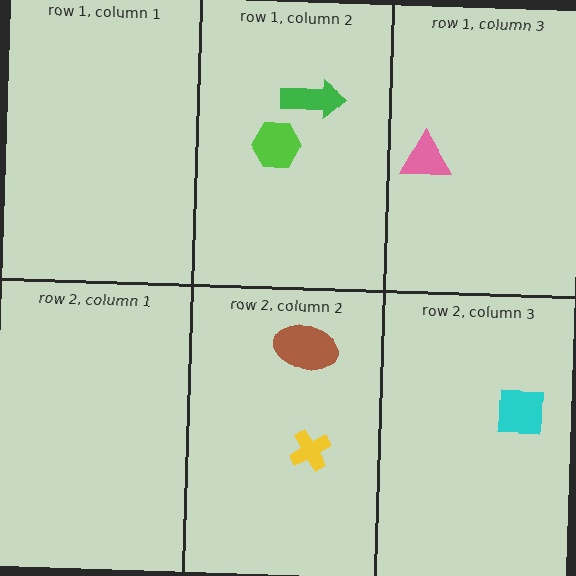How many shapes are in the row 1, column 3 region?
1.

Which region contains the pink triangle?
The row 1, column 3 region.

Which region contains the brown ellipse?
The row 2, column 2 region.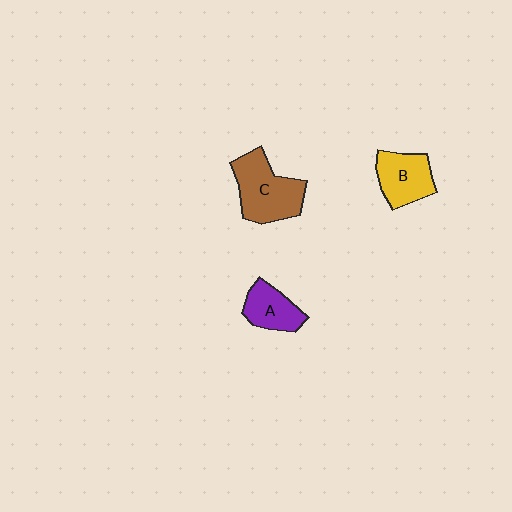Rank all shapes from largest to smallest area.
From largest to smallest: C (brown), B (yellow), A (purple).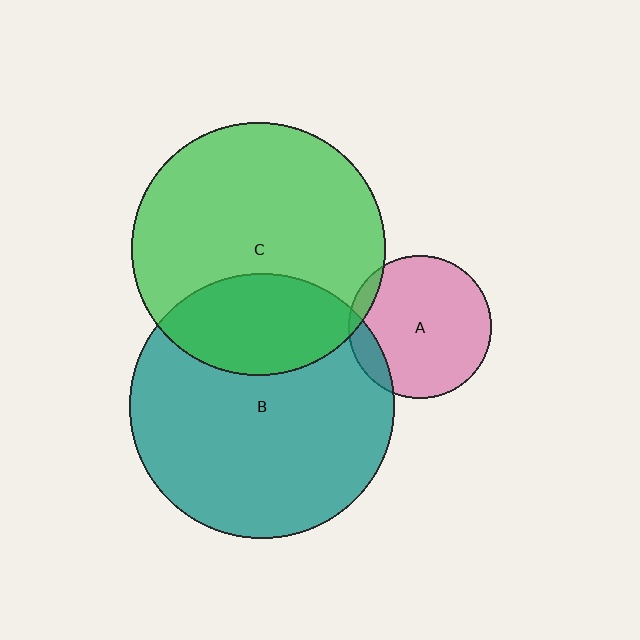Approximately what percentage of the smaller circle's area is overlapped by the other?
Approximately 5%.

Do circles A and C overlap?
Yes.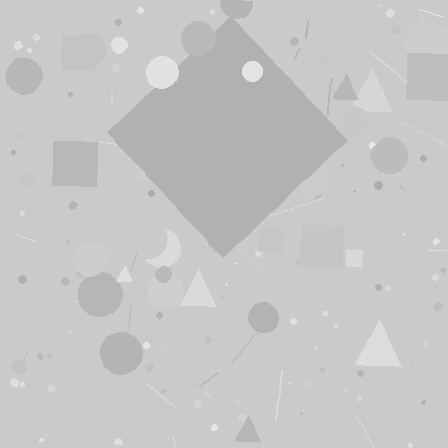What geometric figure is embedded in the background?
A diamond is embedded in the background.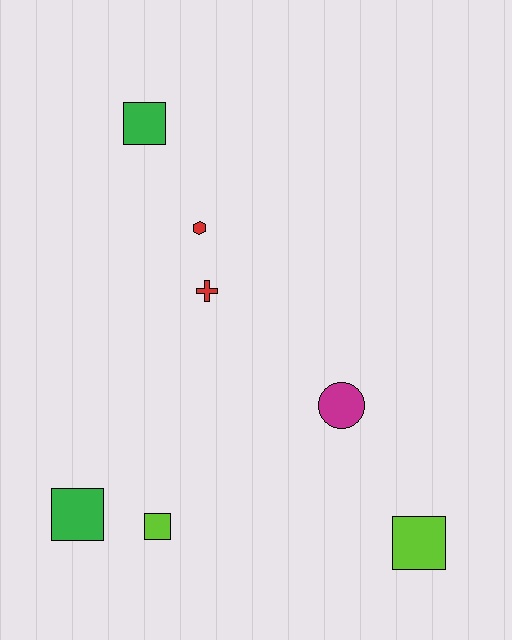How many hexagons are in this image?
There is 1 hexagon.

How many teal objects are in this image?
There are no teal objects.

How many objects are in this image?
There are 7 objects.